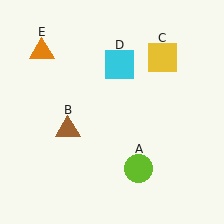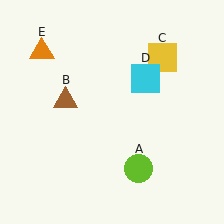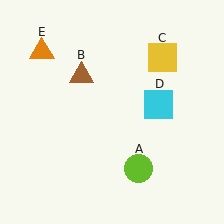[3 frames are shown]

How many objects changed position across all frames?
2 objects changed position: brown triangle (object B), cyan square (object D).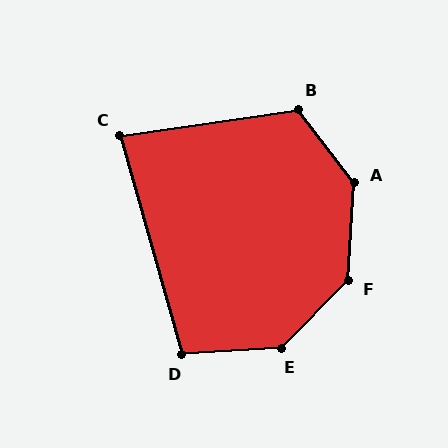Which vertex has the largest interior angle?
A, at approximately 139 degrees.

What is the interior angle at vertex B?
Approximately 119 degrees (obtuse).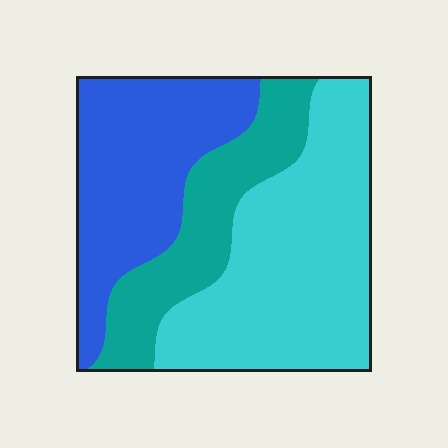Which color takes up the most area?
Cyan, at roughly 45%.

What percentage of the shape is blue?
Blue takes up about one third (1/3) of the shape.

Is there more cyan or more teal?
Cyan.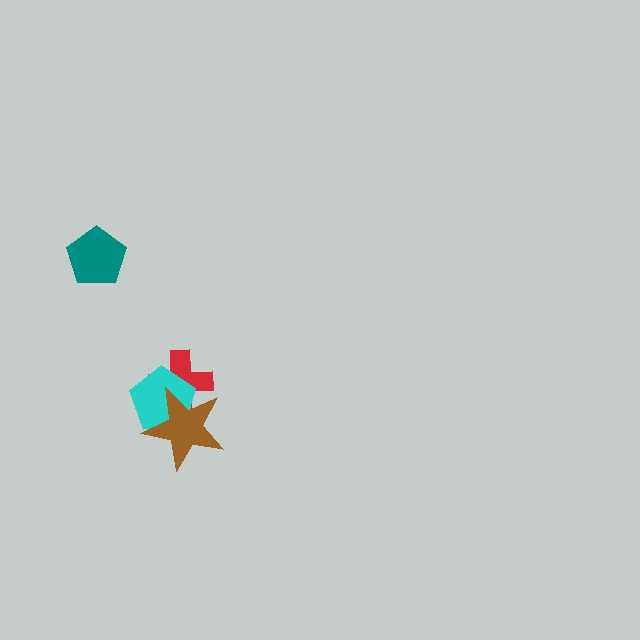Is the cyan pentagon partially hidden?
Yes, it is partially covered by another shape.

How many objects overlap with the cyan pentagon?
2 objects overlap with the cyan pentagon.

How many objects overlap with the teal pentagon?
0 objects overlap with the teal pentagon.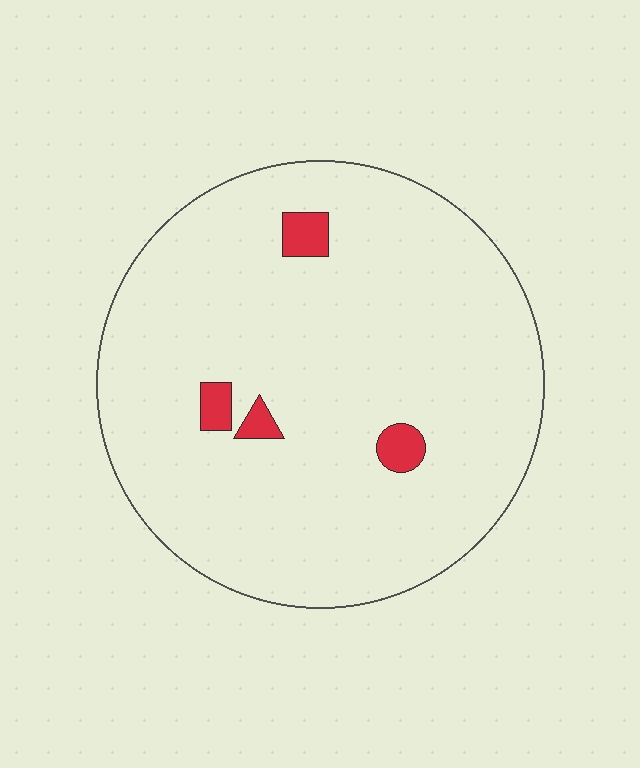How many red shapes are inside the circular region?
4.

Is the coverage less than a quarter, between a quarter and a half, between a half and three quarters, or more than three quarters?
Less than a quarter.